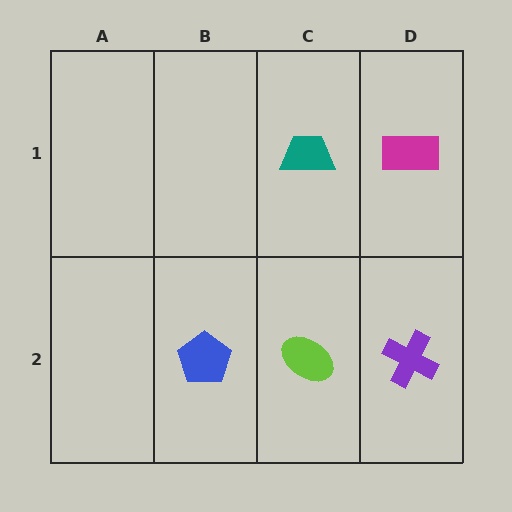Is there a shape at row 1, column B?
No, that cell is empty.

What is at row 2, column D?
A purple cross.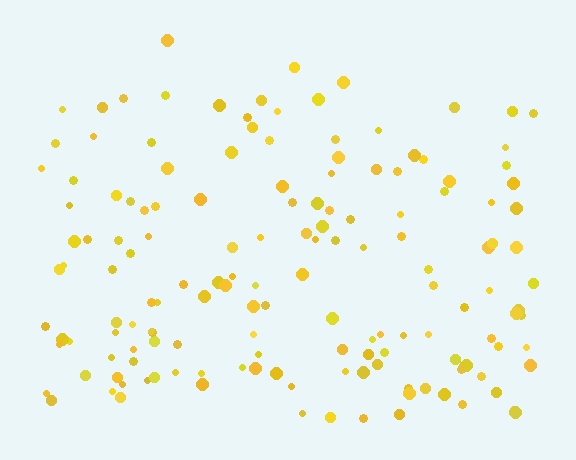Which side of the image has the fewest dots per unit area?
The top.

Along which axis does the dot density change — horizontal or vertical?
Vertical.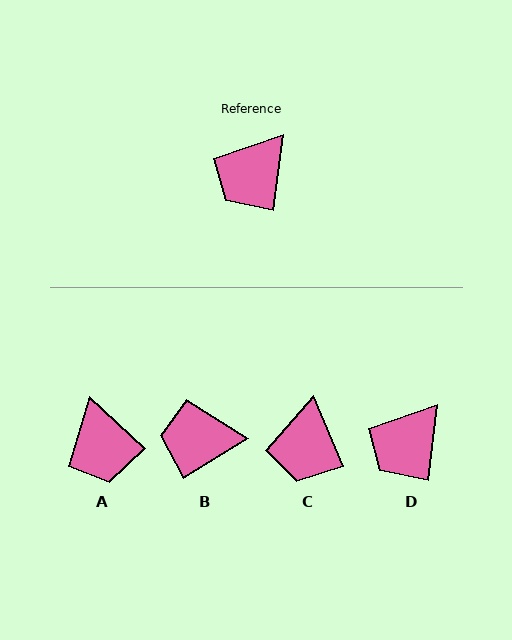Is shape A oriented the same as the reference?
No, it is off by about 55 degrees.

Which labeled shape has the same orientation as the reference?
D.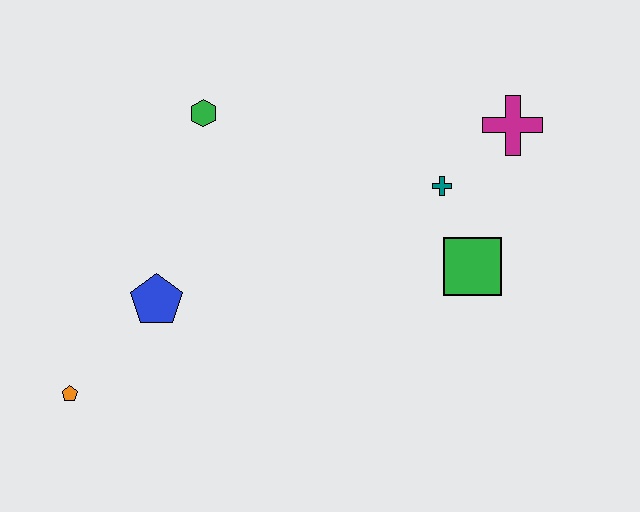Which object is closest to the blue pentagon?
The orange pentagon is closest to the blue pentagon.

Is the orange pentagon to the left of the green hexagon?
Yes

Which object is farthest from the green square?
The orange pentagon is farthest from the green square.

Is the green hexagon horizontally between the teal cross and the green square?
No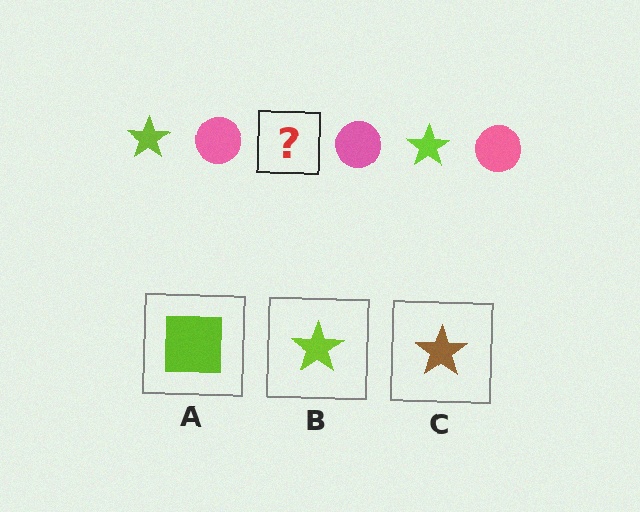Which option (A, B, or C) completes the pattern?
B.